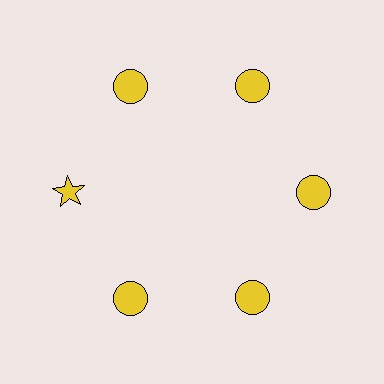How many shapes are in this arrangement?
There are 6 shapes arranged in a ring pattern.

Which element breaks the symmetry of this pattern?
The yellow star at roughly the 9 o'clock position breaks the symmetry. All other shapes are yellow circles.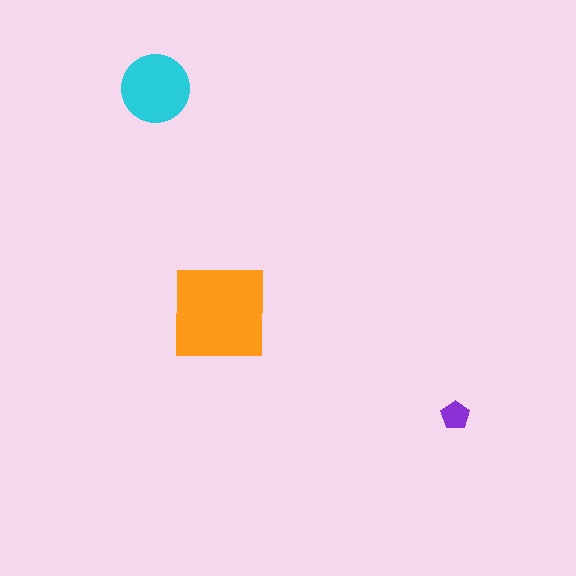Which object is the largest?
The orange square.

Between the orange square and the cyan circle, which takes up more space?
The orange square.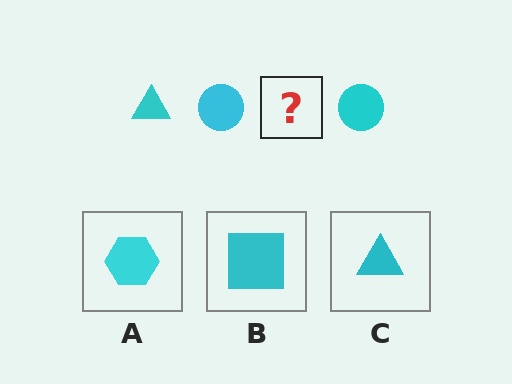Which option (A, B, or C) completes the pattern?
C.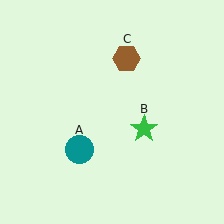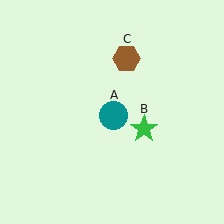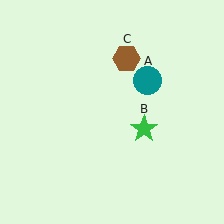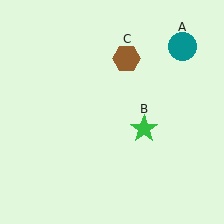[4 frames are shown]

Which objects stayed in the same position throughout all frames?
Green star (object B) and brown hexagon (object C) remained stationary.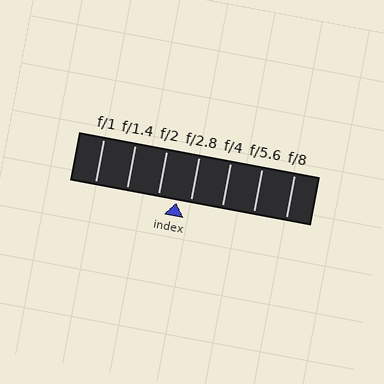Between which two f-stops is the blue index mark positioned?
The index mark is between f/2 and f/2.8.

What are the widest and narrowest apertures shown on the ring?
The widest aperture shown is f/1 and the narrowest is f/8.